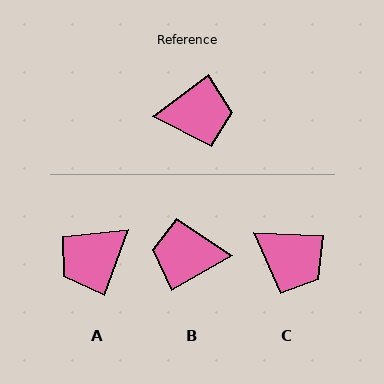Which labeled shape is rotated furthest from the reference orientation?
B, about 173 degrees away.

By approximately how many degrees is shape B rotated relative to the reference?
Approximately 173 degrees counter-clockwise.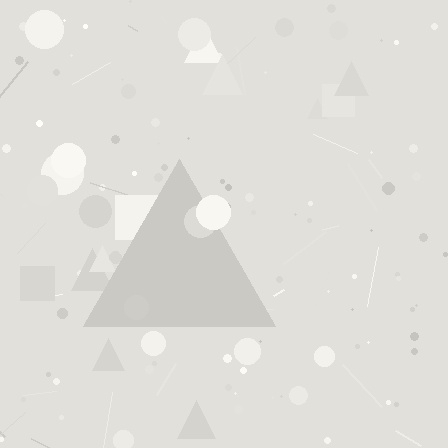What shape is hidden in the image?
A triangle is hidden in the image.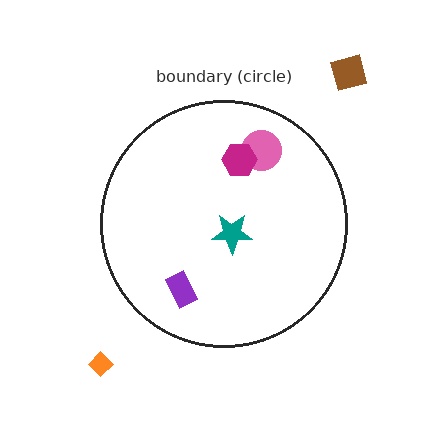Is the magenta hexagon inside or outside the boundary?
Inside.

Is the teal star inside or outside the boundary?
Inside.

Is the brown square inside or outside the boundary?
Outside.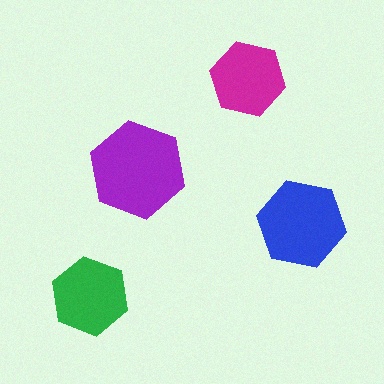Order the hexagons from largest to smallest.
the purple one, the blue one, the green one, the magenta one.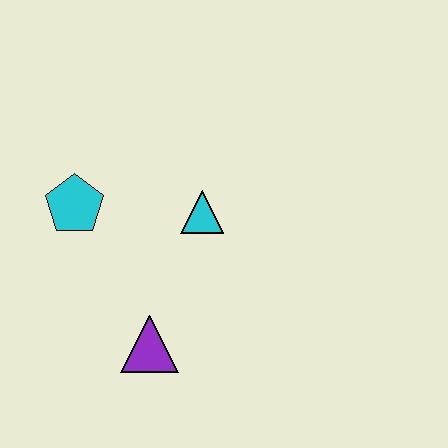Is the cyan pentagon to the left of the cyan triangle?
Yes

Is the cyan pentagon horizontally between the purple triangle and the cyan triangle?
No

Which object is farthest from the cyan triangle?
The purple triangle is farthest from the cyan triangle.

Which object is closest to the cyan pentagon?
The cyan triangle is closest to the cyan pentagon.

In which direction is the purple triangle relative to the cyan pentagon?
The purple triangle is below the cyan pentagon.